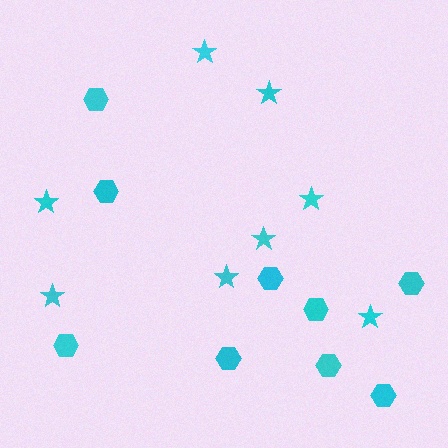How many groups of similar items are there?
There are 2 groups: one group of stars (8) and one group of hexagons (9).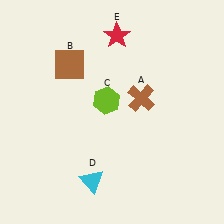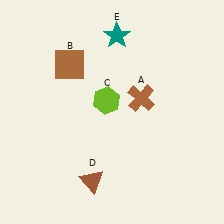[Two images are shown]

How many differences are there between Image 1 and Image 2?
There are 2 differences between the two images.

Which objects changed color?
D changed from cyan to brown. E changed from red to teal.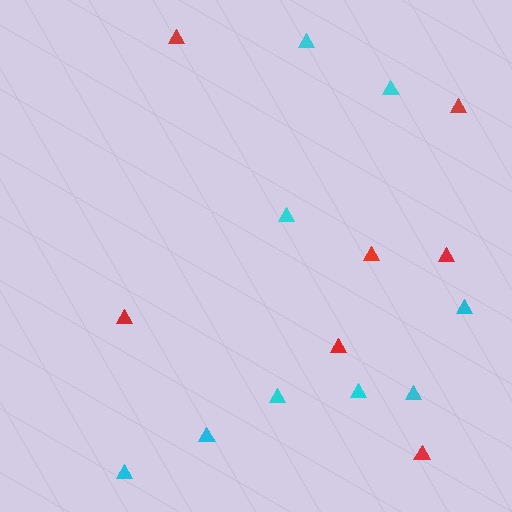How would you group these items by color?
There are 2 groups: one group of red triangles (7) and one group of cyan triangles (9).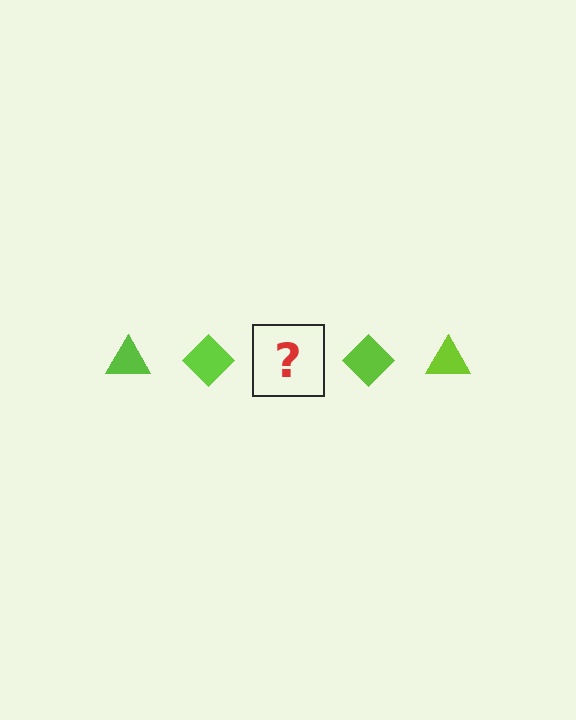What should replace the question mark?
The question mark should be replaced with a lime triangle.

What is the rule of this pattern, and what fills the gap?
The rule is that the pattern cycles through triangle, diamond shapes in lime. The gap should be filled with a lime triangle.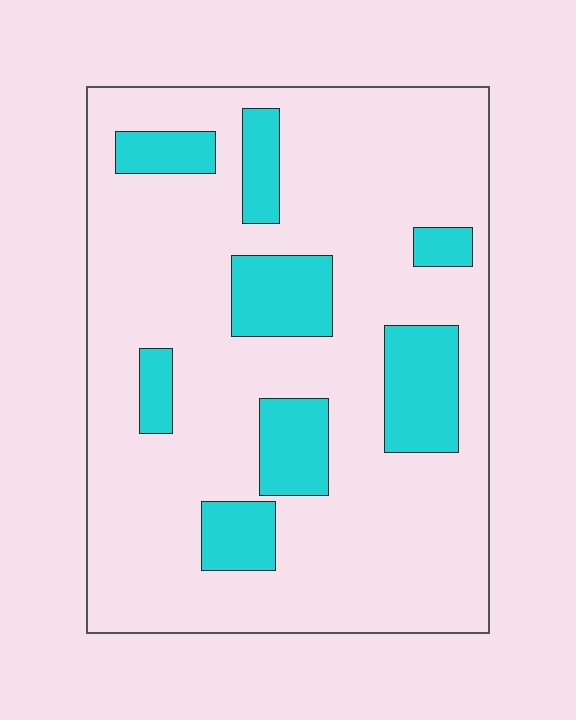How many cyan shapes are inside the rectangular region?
8.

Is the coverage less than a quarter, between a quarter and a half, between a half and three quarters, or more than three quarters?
Less than a quarter.